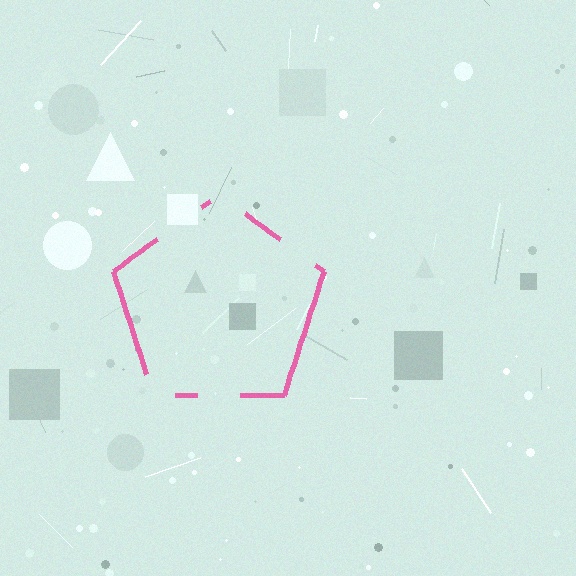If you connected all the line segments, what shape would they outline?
They would outline a pentagon.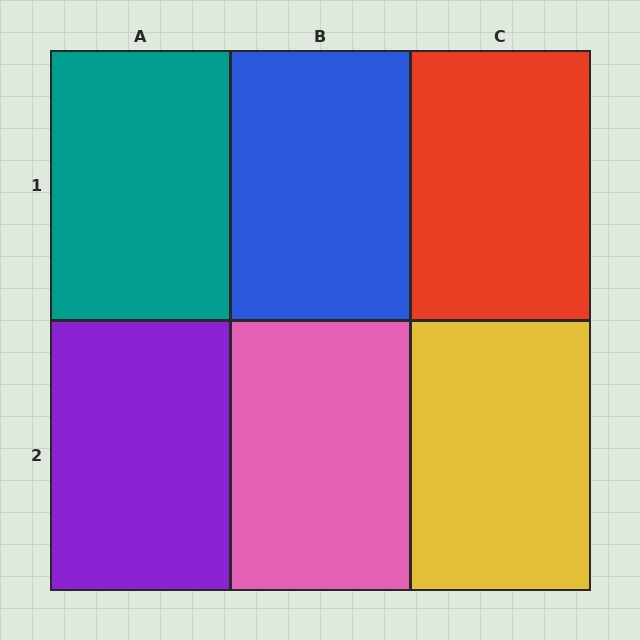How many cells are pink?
1 cell is pink.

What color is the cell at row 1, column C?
Red.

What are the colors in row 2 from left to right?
Purple, pink, yellow.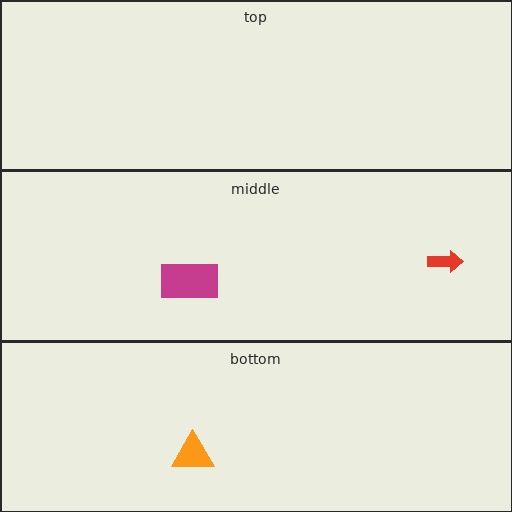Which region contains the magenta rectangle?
The middle region.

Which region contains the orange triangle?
The bottom region.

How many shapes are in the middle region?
2.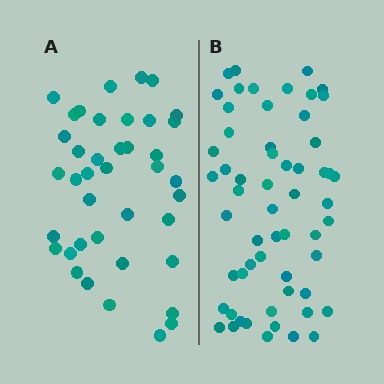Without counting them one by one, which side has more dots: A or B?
Region B (the right region) has more dots.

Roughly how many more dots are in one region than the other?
Region B has approximately 20 more dots than region A.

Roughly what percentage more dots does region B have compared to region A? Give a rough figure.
About 45% more.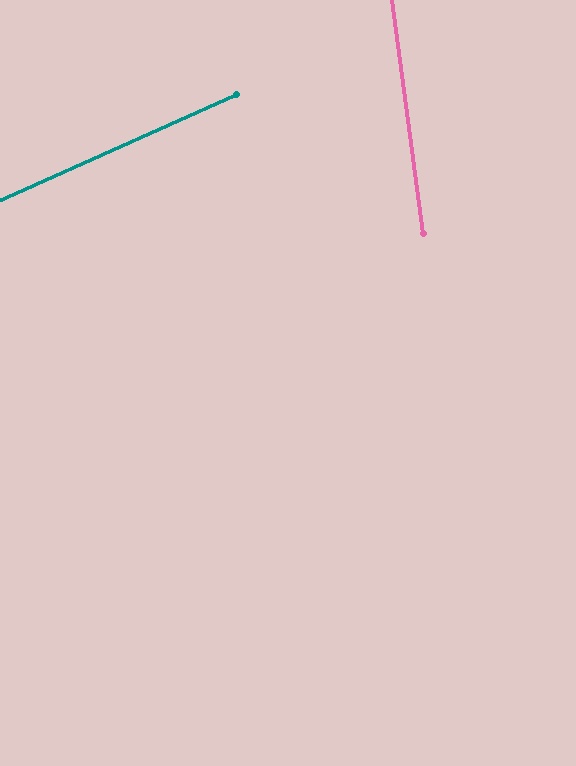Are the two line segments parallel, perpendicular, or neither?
Neither parallel nor perpendicular — they differ by about 74°.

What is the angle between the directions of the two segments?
Approximately 74 degrees.